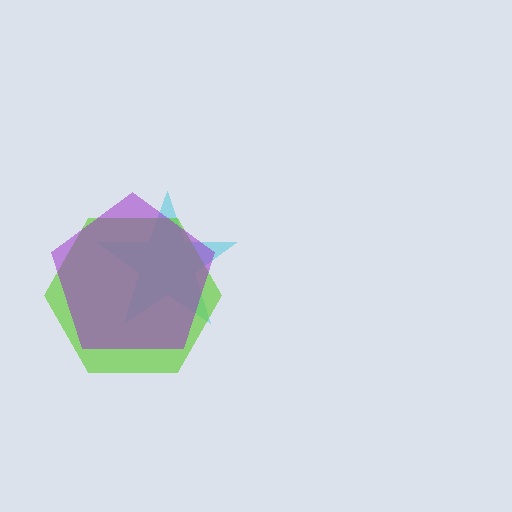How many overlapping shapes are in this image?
There are 3 overlapping shapes in the image.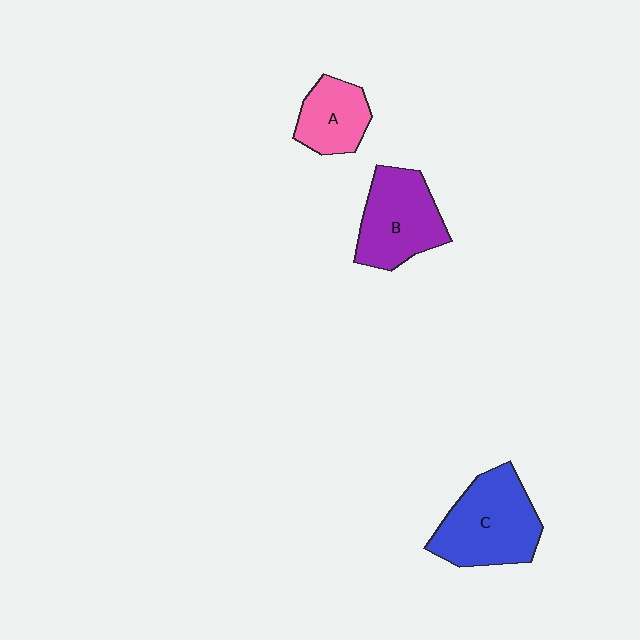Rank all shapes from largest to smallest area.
From largest to smallest: C (blue), B (purple), A (pink).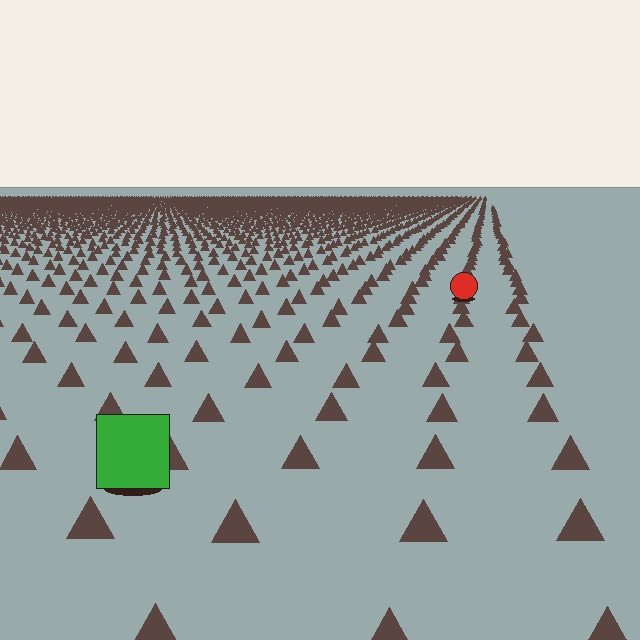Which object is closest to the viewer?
The green square is closest. The texture marks near it are larger and more spread out.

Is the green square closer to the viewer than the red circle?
Yes. The green square is closer — you can tell from the texture gradient: the ground texture is coarser near it.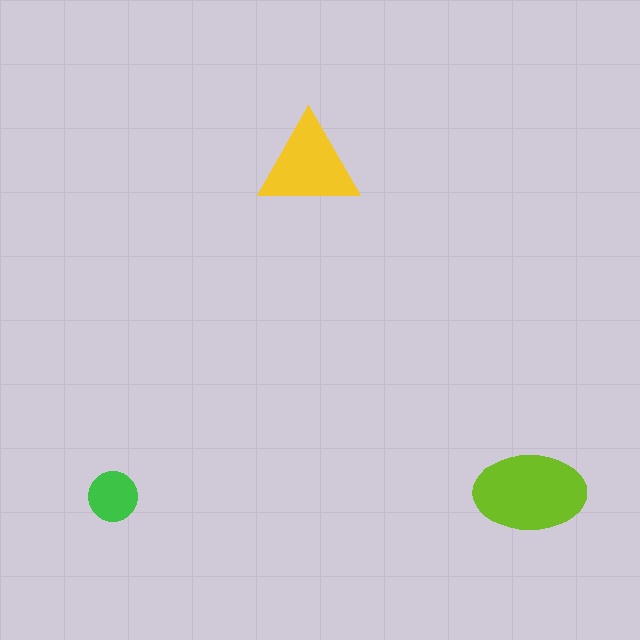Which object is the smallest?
The green circle.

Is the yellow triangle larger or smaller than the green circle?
Larger.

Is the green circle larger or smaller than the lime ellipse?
Smaller.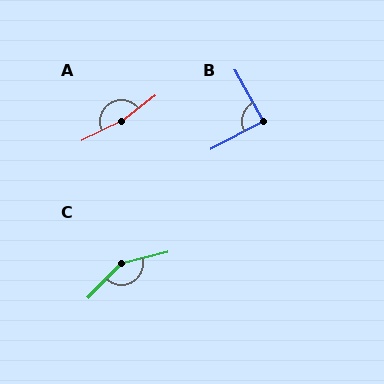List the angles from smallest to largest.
B (89°), C (148°), A (168°).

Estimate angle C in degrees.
Approximately 148 degrees.